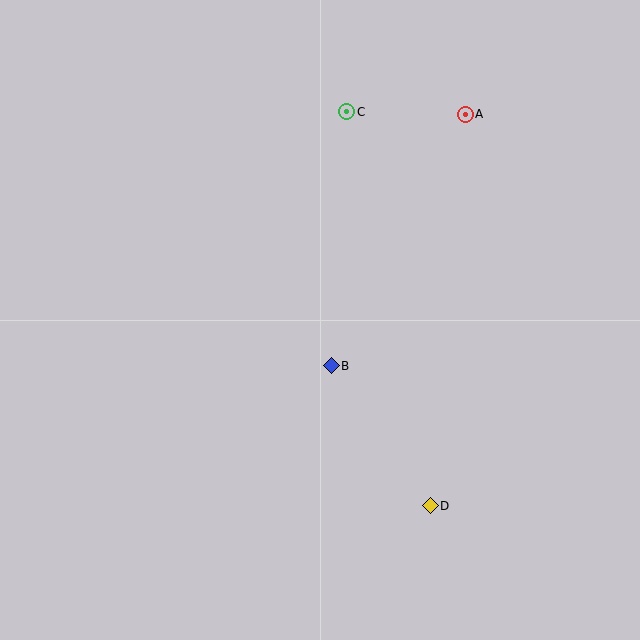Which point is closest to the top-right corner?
Point A is closest to the top-right corner.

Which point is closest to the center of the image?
Point B at (331, 366) is closest to the center.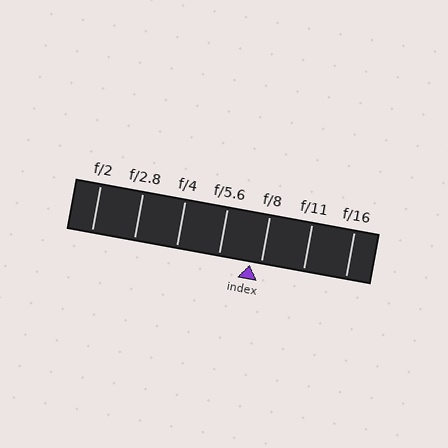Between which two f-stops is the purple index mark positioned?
The index mark is between f/5.6 and f/8.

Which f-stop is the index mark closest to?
The index mark is closest to f/8.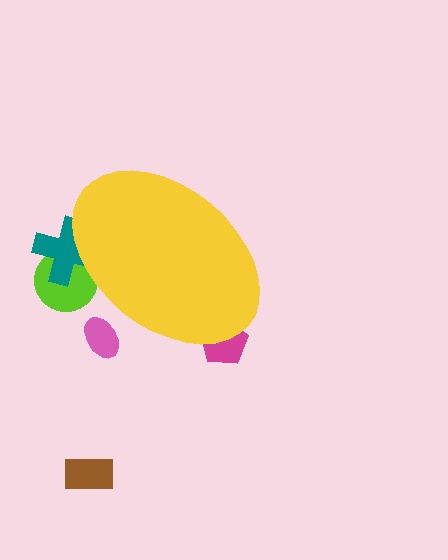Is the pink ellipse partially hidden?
Yes, the pink ellipse is partially hidden behind the yellow ellipse.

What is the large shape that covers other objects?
A yellow ellipse.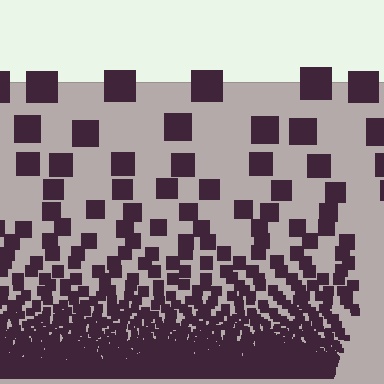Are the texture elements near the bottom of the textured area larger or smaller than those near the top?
Smaller. The gradient is inverted — elements near the bottom are smaller and denser.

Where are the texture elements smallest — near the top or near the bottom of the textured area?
Near the bottom.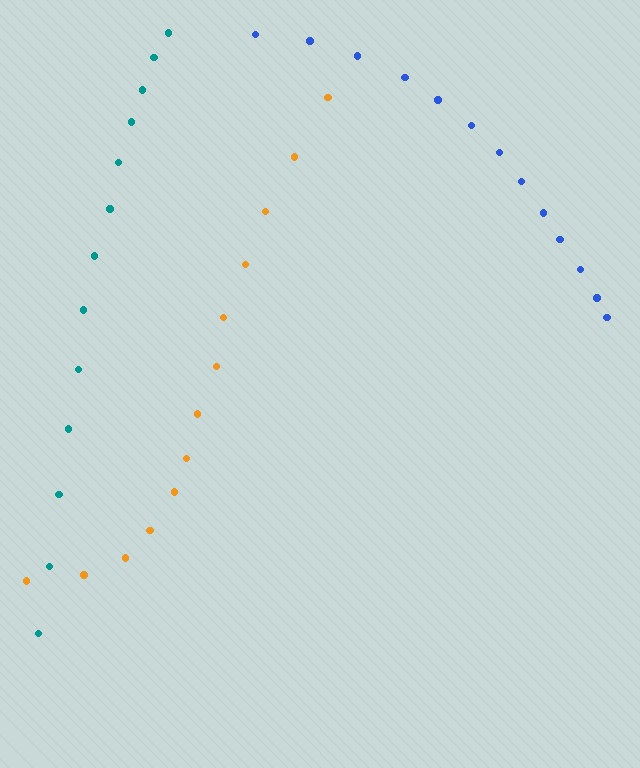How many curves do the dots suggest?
There are 3 distinct paths.